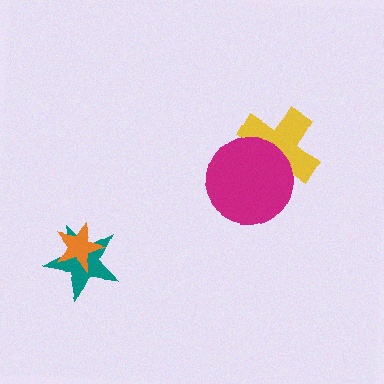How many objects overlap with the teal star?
1 object overlaps with the teal star.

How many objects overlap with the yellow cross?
1 object overlaps with the yellow cross.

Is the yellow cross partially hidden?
Yes, it is partially covered by another shape.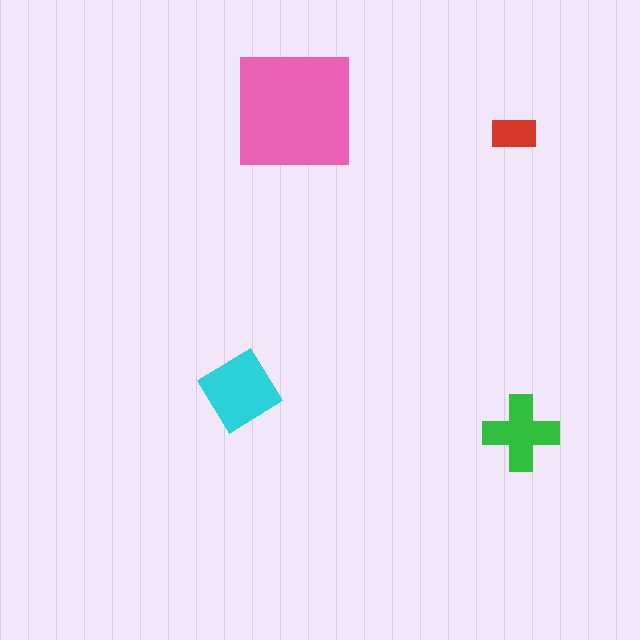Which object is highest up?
The pink square is topmost.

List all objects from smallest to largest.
The red rectangle, the green cross, the cyan diamond, the pink square.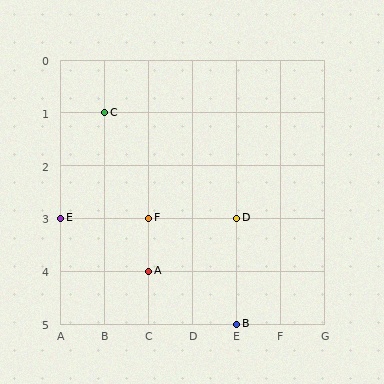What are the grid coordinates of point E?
Point E is at grid coordinates (A, 3).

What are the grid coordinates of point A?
Point A is at grid coordinates (C, 4).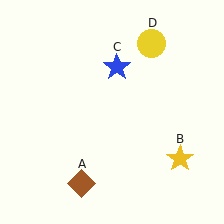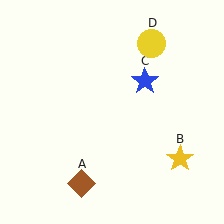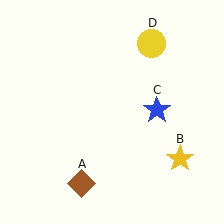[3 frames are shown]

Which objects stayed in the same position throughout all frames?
Brown diamond (object A) and yellow star (object B) and yellow circle (object D) remained stationary.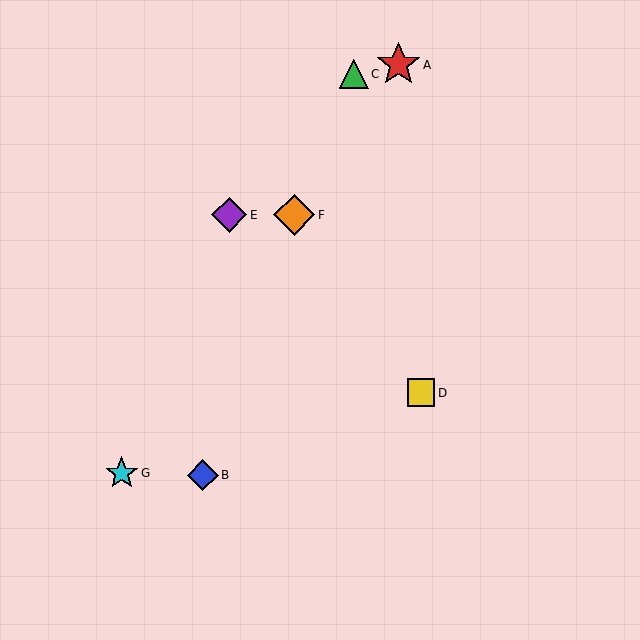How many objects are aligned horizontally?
2 objects (E, F) are aligned horizontally.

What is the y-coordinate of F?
Object F is at y≈215.